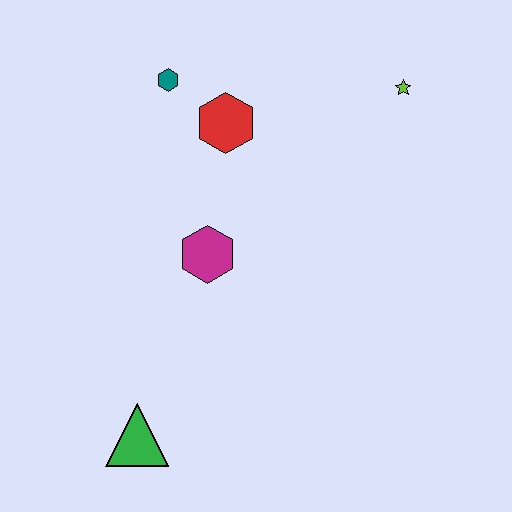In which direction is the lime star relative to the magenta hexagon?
The lime star is to the right of the magenta hexagon.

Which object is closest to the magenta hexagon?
The red hexagon is closest to the magenta hexagon.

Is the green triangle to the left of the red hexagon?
Yes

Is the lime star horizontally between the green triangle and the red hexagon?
No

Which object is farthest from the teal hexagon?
The green triangle is farthest from the teal hexagon.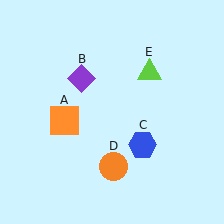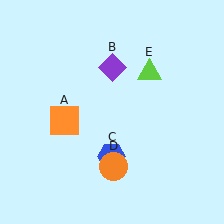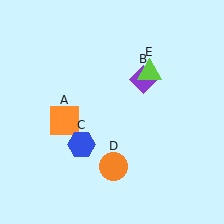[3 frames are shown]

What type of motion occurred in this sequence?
The purple diamond (object B), blue hexagon (object C) rotated clockwise around the center of the scene.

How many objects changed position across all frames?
2 objects changed position: purple diamond (object B), blue hexagon (object C).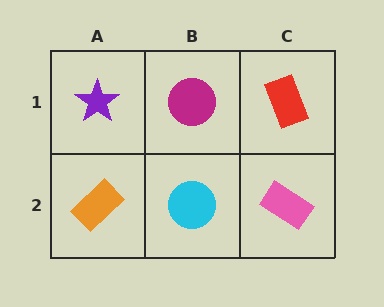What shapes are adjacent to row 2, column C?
A red rectangle (row 1, column C), a cyan circle (row 2, column B).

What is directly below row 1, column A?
An orange rectangle.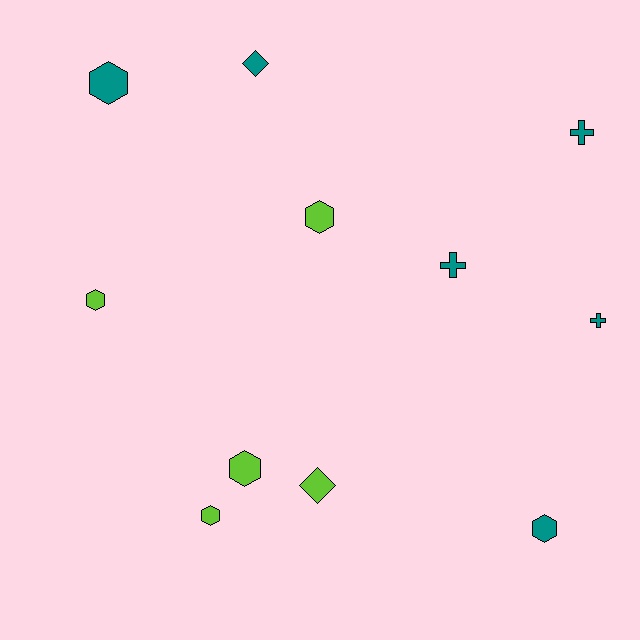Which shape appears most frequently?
Hexagon, with 6 objects.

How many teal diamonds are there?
There is 1 teal diamond.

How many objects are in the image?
There are 11 objects.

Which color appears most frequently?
Teal, with 6 objects.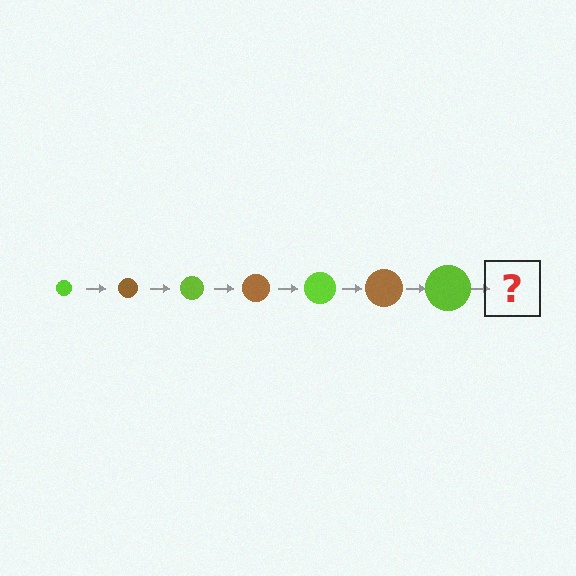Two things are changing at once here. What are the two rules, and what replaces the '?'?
The two rules are that the circle grows larger each step and the color cycles through lime and brown. The '?' should be a brown circle, larger than the previous one.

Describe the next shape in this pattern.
It should be a brown circle, larger than the previous one.